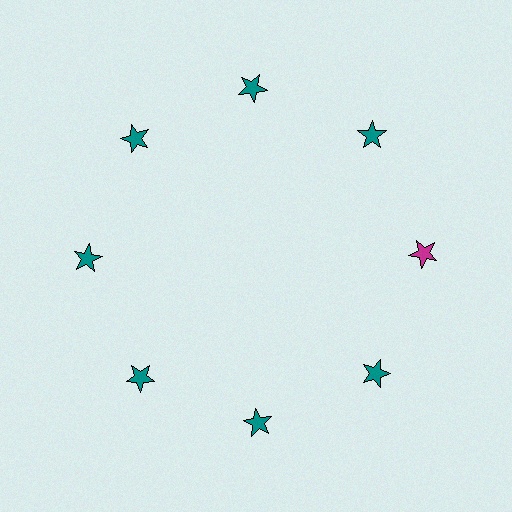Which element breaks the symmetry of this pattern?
The magenta star at roughly the 3 o'clock position breaks the symmetry. All other shapes are teal stars.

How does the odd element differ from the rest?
It has a different color: magenta instead of teal.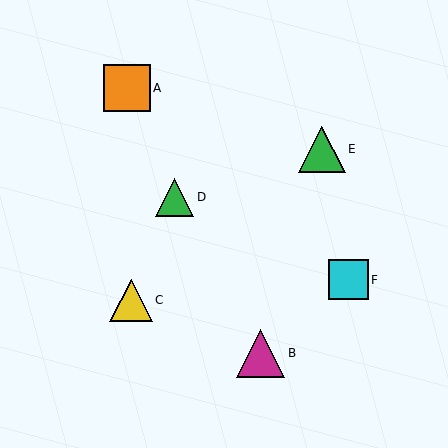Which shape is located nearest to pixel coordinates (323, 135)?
The green triangle (labeled E) at (322, 149) is nearest to that location.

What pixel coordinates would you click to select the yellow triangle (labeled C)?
Click at (131, 300) to select the yellow triangle C.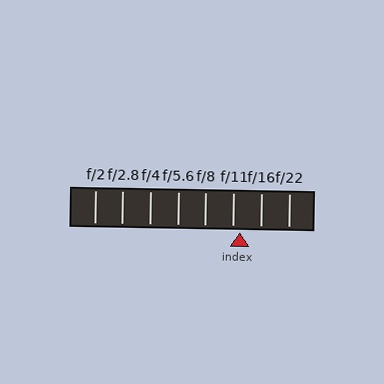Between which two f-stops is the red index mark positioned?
The index mark is between f/11 and f/16.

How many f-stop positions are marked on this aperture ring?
There are 8 f-stop positions marked.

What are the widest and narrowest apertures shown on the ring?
The widest aperture shown is f/2 and the narrowest is f/22.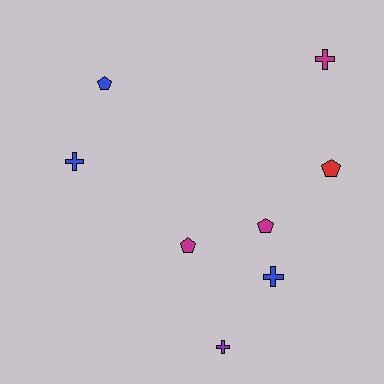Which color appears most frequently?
Blue, with 3 objects.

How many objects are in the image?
There are 8 objects.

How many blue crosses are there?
There are 2 blue crosses.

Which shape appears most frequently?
Cross, with 4 objects.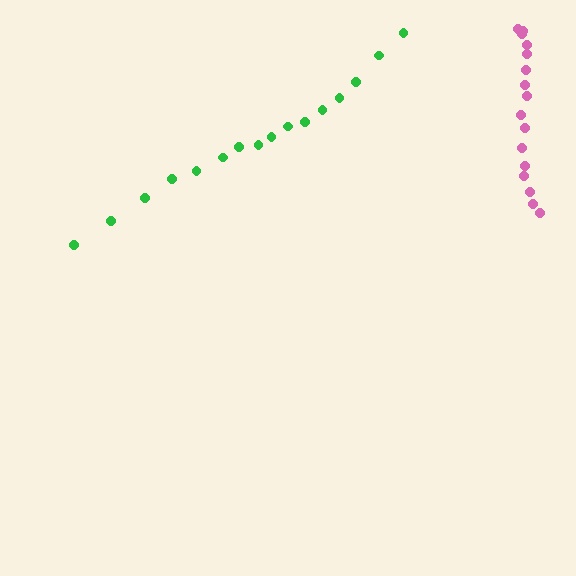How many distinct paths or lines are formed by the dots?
There are 2 distinct paths.